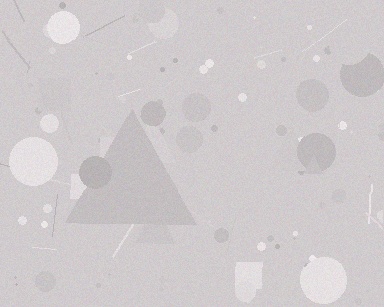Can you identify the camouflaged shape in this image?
The camouflaged shape is a triangle.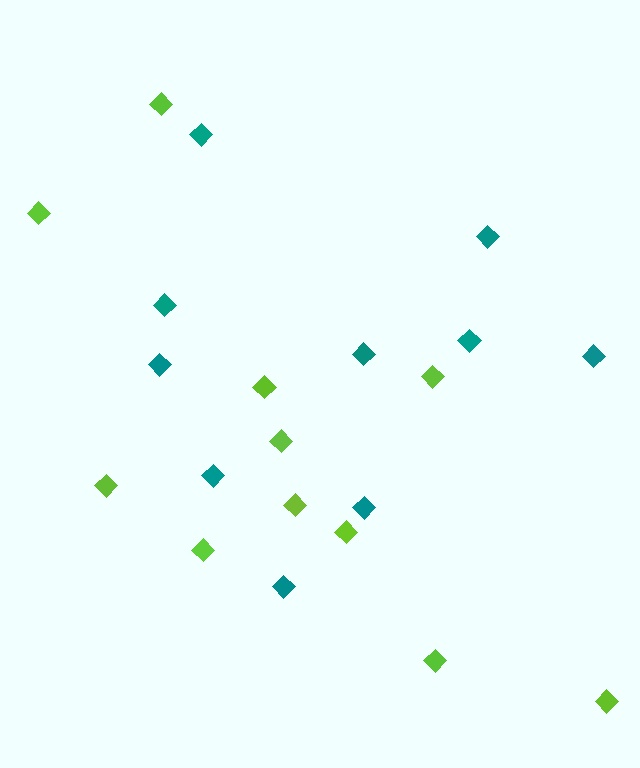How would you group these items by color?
There are 2 groups: one group of teal diamonds (10) and one group of lime diamonds (11).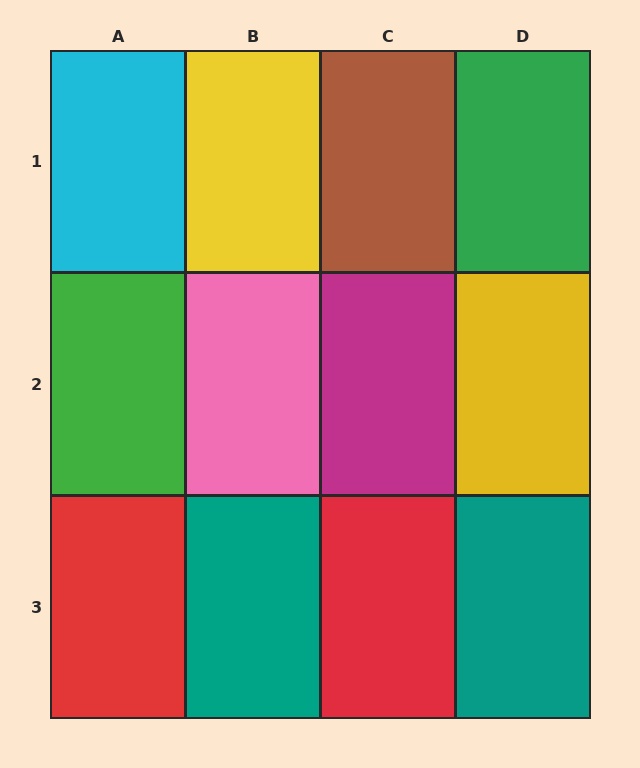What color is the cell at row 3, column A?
Red.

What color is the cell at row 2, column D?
Yellow.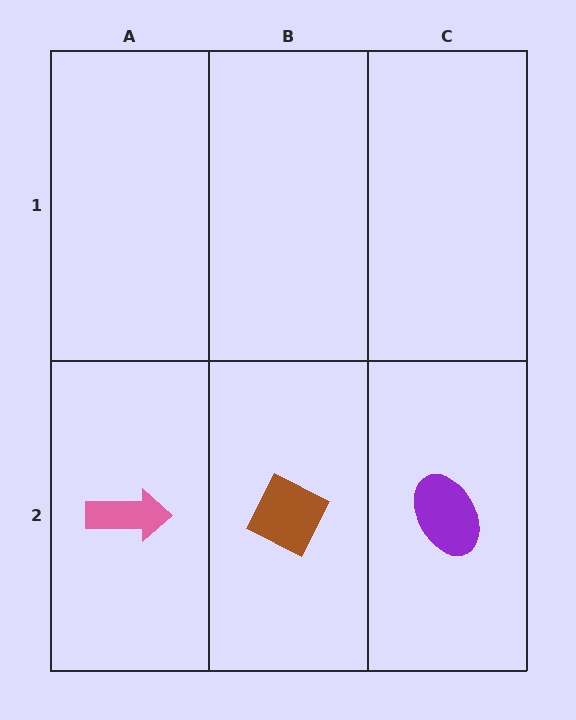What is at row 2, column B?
A brown diamond.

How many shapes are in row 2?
3 shapes.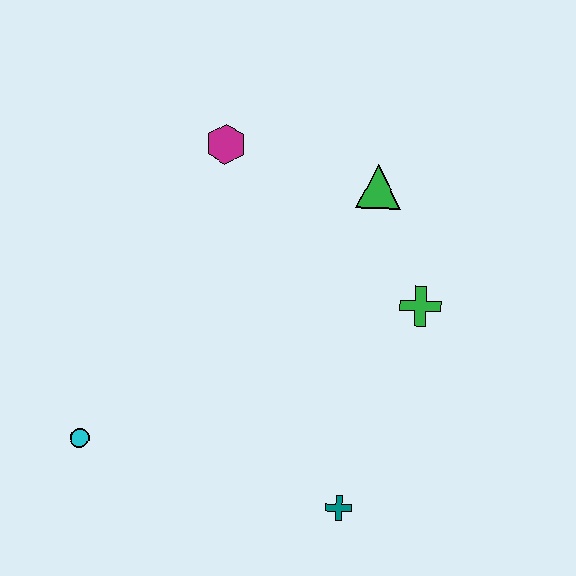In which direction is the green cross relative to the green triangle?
The green cross is below the green triangle.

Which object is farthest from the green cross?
The cyan circle is farthest from the green cross.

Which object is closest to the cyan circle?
The teal cross is closest to the cyan circle.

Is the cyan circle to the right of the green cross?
No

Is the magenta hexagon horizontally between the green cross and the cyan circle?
Yes